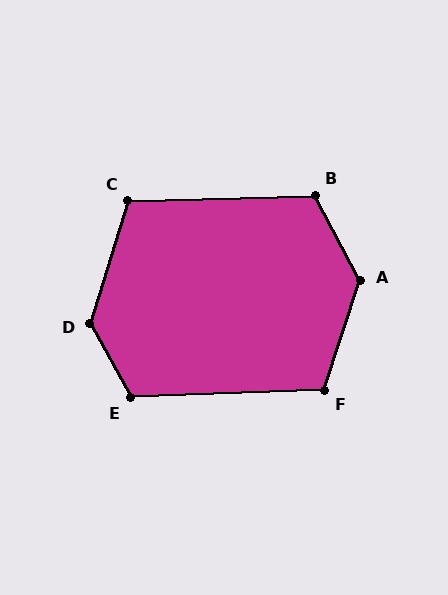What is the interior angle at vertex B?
Approximately 116 degrees (obtuse).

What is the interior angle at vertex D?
Approximately 134 degrees (obtuse).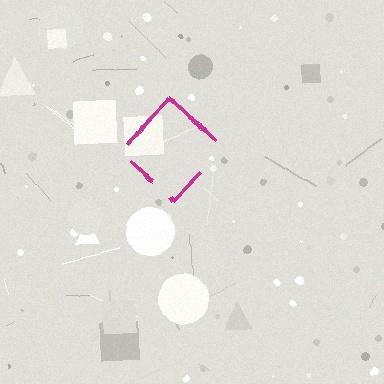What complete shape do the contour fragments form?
The contour fragments form a diamond.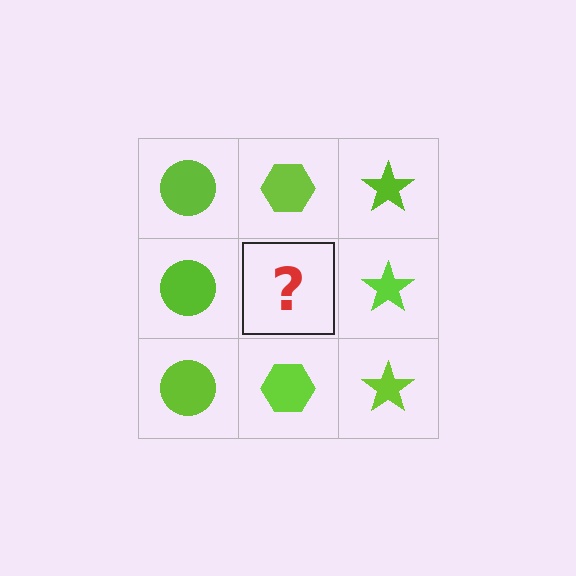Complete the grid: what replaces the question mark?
The question mark should be replaced with a lime hexagon.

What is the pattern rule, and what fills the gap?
The rule is that each column has a consistent shape. The gap should be filled with a lime hexagon.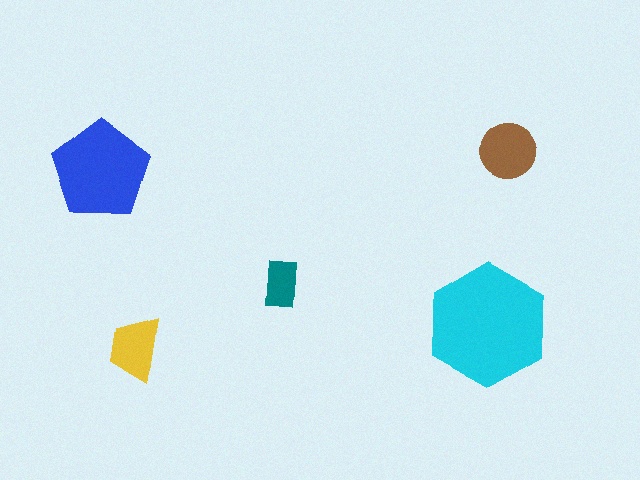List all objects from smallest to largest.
The teal rectangle, the yellow trapezoid, the brown circle, the blue pentagon, the cyan hexagon.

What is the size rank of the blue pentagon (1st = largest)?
2nd.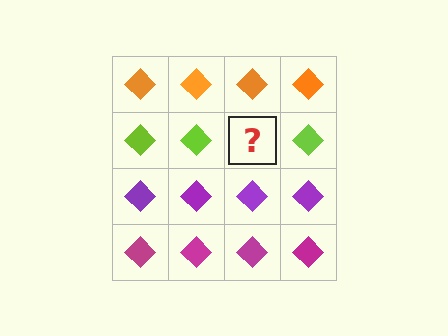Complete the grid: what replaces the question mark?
The question mark should be replaced with a lime diamond.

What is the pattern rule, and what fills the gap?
The rule is that each row has a consistent color. The gap should be filled with a lime diamond.